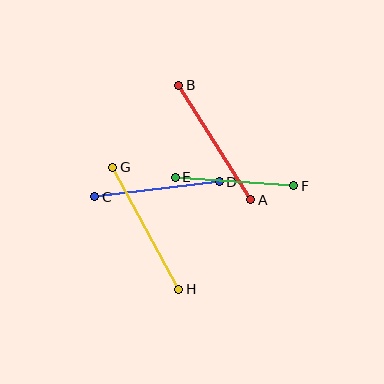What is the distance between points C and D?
The distance is approximately 125 pixels.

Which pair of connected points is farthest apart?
Points G and H are farthest apart.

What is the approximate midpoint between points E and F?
The midpoint is at approximately (235, 182) pixels.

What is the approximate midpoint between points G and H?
The midpoint is at approximately (146, 228) pixels.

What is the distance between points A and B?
The distance is approximately 135 pixels.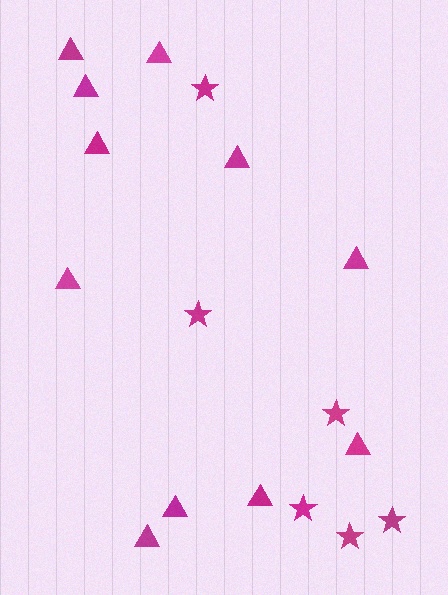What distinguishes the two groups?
There are 2 groups: one group of stars (6) and one group of triangles (11).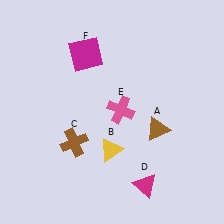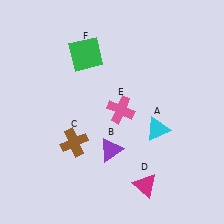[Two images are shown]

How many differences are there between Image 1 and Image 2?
There are 3 differences between the two images.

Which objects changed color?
A changed from brown to cyan. B changed from yellow to purple. F changed from magenta to green.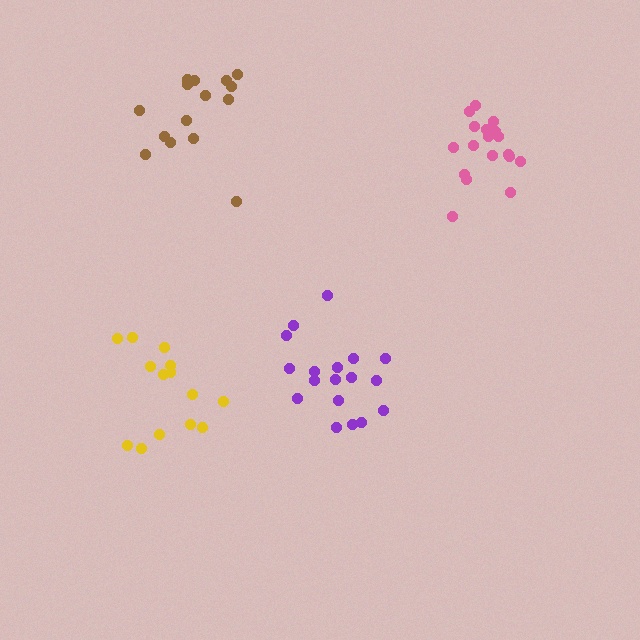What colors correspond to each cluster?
The clusters are colored: pink, brown, purple, yellow.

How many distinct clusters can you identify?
There are 4 distinct clusters.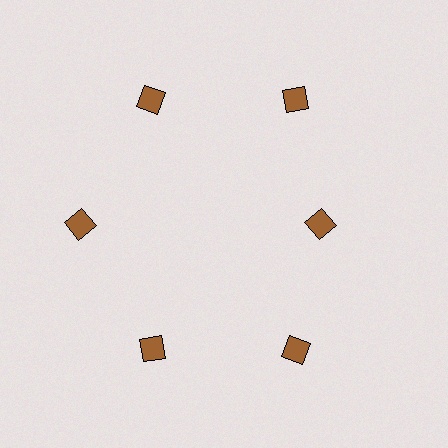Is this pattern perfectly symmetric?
No. The 6 brown diamonds are arranged in a ring, but one element near the 3 o'clock position is pulled inward toward the center, breaking the 6-fold rotational symmetry.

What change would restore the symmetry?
The symmetry would be restored by moving it outward, back onto the ring so that all 6 diamonds sit at equal angles and equal distance from the center.